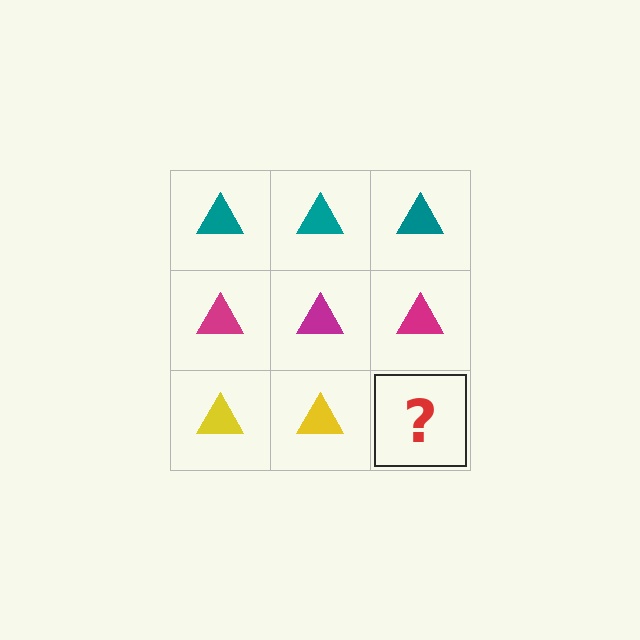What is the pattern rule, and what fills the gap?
The rule is that each row has a consistent color. The gap should be filled with a yellow triangle.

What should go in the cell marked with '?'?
The missing cell should contain a yellow triangle.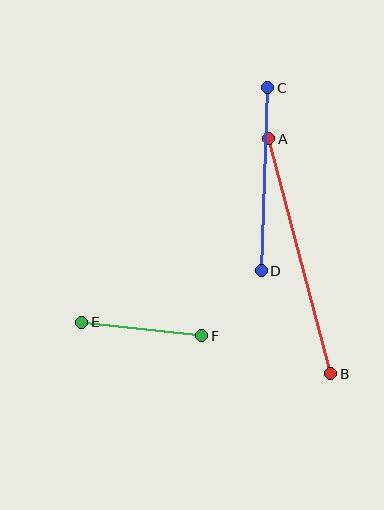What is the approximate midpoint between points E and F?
The midpoint is at approximately (142, 329) pixels.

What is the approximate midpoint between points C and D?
The midpoint is at approximately (264, 179) pixels.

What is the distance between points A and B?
The distance is approximately 243 pixels.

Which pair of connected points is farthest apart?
Points A and B are farthest apart.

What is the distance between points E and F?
The distance is approximately 121 pixels.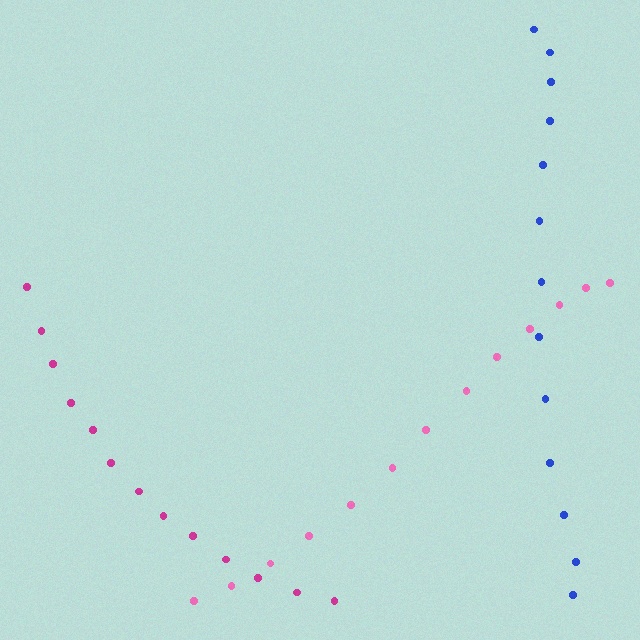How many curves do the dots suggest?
There are 3 distinct paths.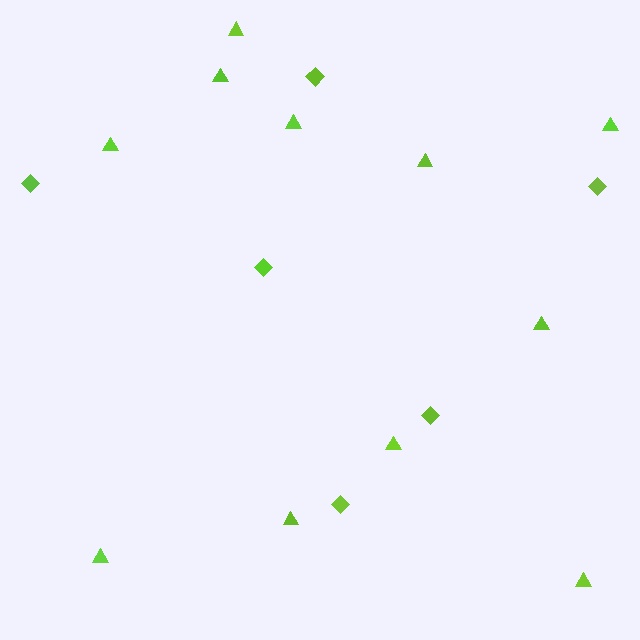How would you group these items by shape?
There are 2 groups: one group of diamonds (6) and one group of triangles (11).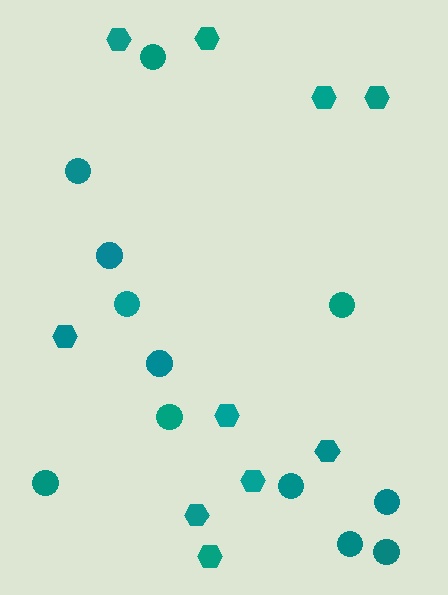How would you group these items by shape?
There are 2 groups: one group of hexagons (10) and one group of circles (12).